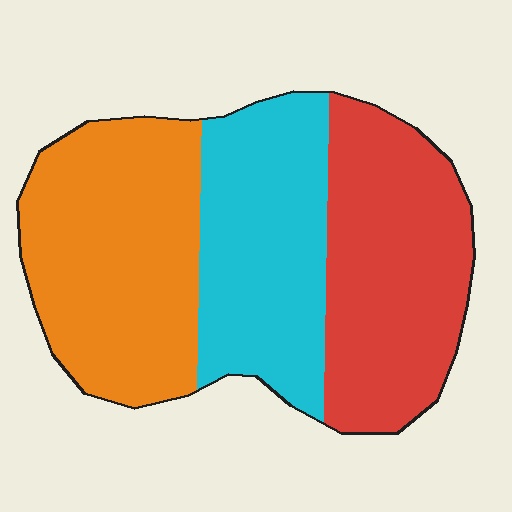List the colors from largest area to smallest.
From largest to smallest: orange, red, cyan.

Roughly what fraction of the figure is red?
Red covers about 35% of the figure.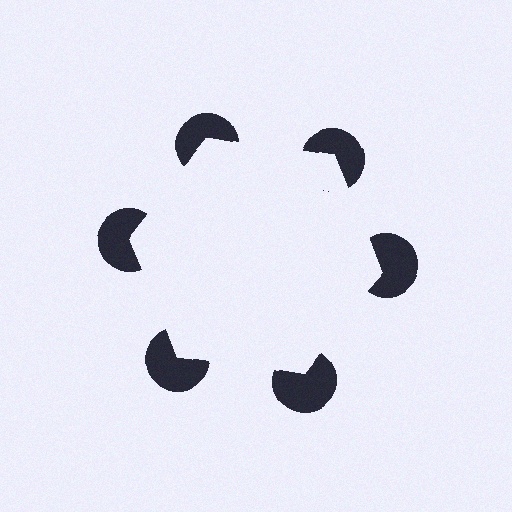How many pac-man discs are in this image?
There are 6 — one at each vertex of the illusory hexagon.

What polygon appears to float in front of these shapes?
An illusory hexagon — its edges are inferred from the aligned wedge cuts in the pac-man discs, not physically drawn.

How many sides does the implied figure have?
6 sides.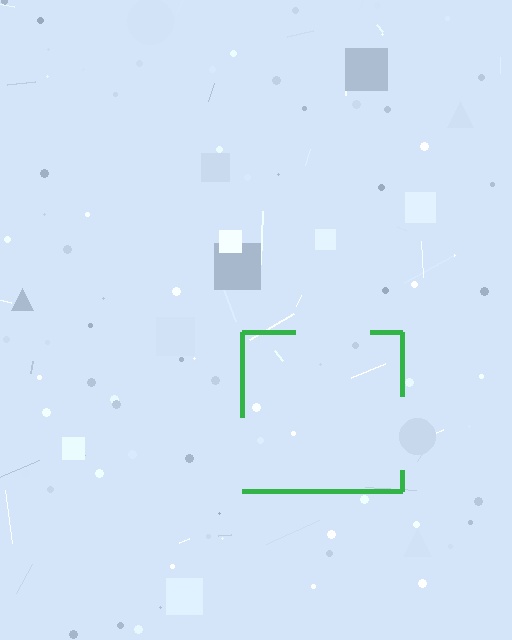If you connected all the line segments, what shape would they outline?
They would outline a square.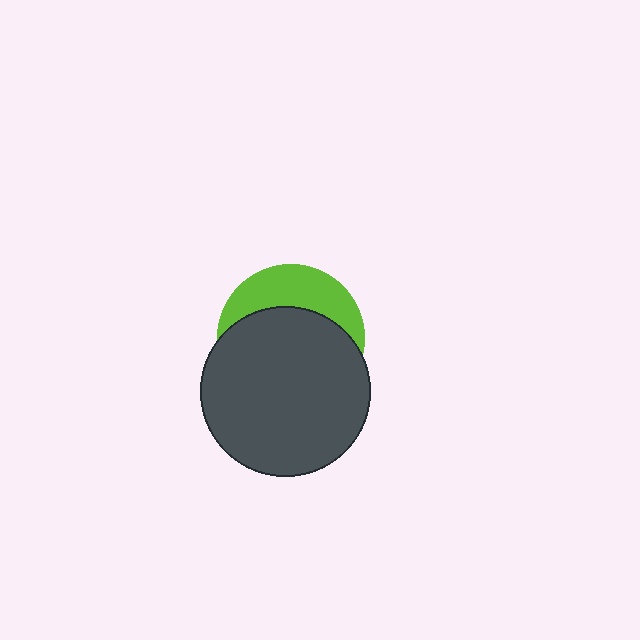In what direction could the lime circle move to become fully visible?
The lime circle could move up. That would shift it out from behind the dark gray circle entirely.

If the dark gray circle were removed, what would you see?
You would see the complete lime circle.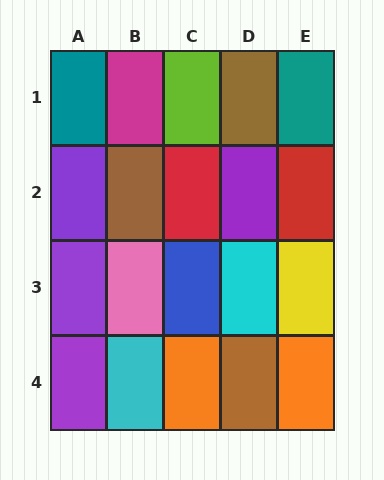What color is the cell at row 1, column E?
Teal.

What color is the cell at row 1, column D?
Brown.